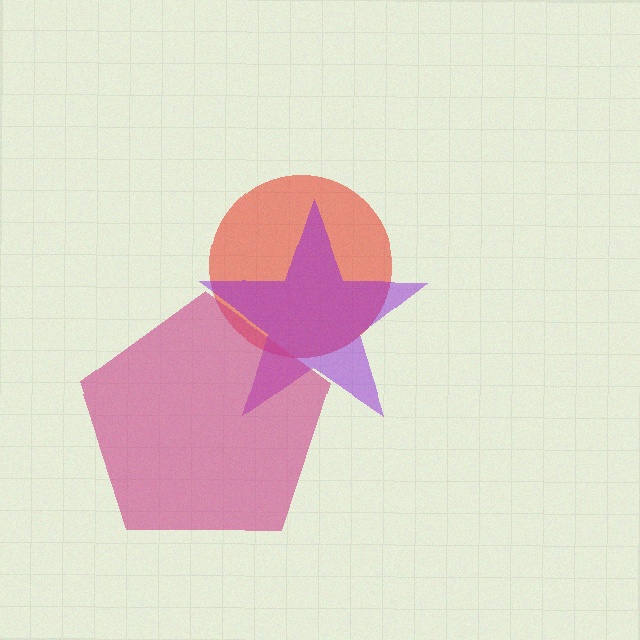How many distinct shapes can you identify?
There are 3 distinct shapes: a red circle, a purple star, a magenta pentagon.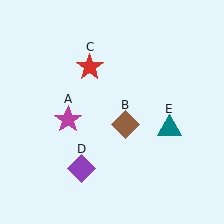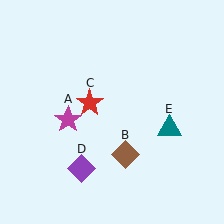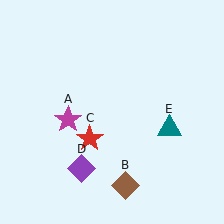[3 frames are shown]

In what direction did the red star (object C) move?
The red star (object C) moved down.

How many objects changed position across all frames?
2 objects changed position: brown diamond (object B), red star (object C).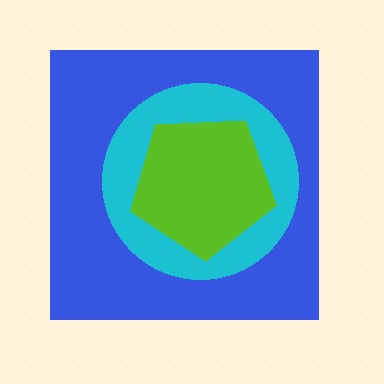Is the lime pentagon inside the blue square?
Yes.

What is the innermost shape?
The lime pentagon.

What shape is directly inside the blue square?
The cyan circle.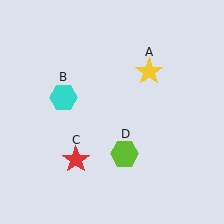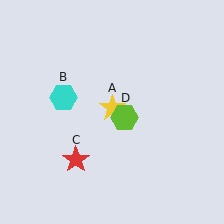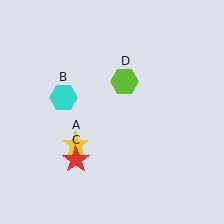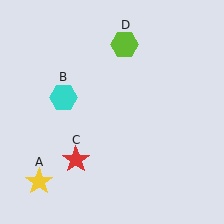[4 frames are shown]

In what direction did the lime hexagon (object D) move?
The lime hexagon (object D) moved up.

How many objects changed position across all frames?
2 objects changed position: yellow star (object A), lime hexagon (object D).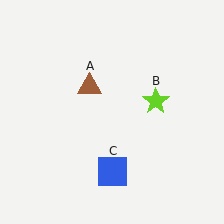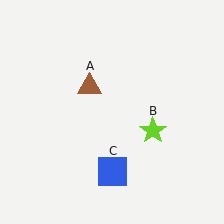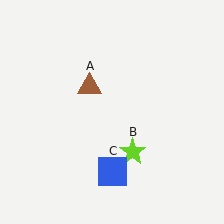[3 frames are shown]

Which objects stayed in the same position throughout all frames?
Brown triangle (object A) and blue square (object C) remained stationary.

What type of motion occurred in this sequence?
The lime star (object B) rotated clockwise around the center of the scene.